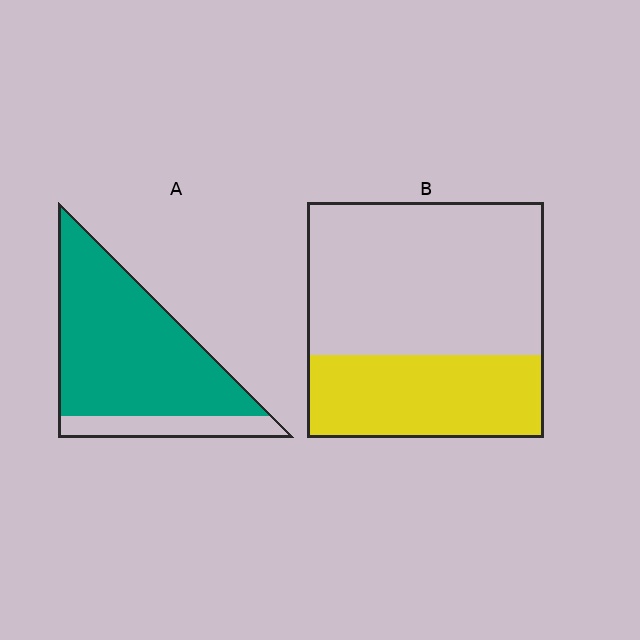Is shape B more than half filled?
No.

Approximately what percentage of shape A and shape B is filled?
A is approximately 80% and B is approximately 35%.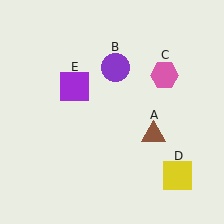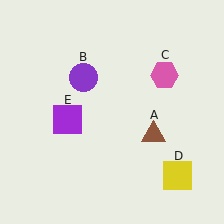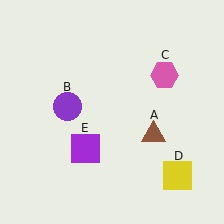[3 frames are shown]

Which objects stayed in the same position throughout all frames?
Brown triangle (object A) and pink hexagon (object C) and yellow square (object D) remained stationary.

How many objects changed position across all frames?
2 objects changed position: purple circle (object B), purple square (object E).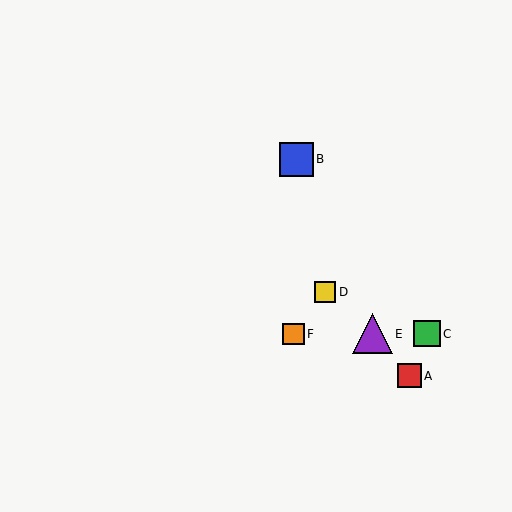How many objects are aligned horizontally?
3 objects (C, E, F) are aligned horizontally.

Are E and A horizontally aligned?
No, E is at y≈334 and A is at y≈376.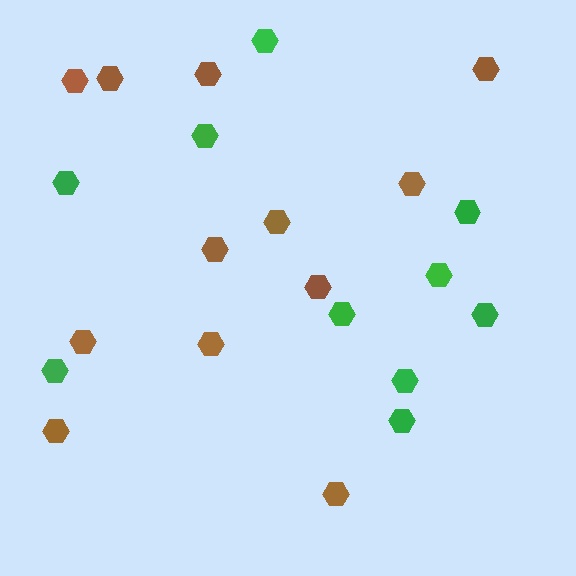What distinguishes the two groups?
There are 2 groups: one group of brown hexagons (12) and one group of green hexagons (10).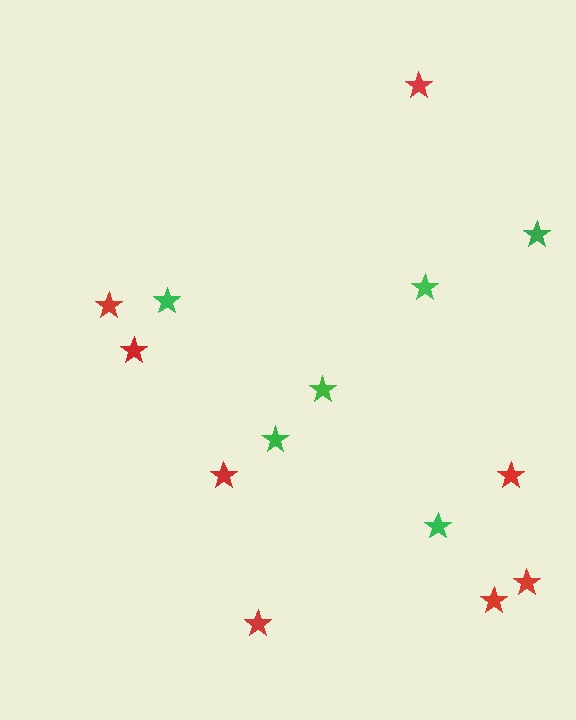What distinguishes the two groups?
There are 2 groups: one group of red stars (8) and one group of green stars (6).